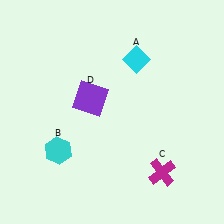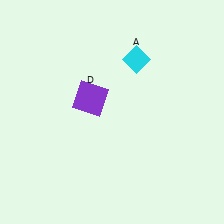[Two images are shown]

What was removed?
The cyan hexagon (B), the magenta cross (C) were removed in Image 2.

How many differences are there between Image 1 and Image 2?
There are 2 differences between the two images.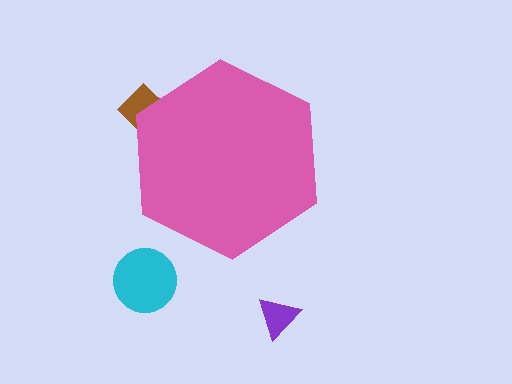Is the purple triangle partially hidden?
No, the purple triangle is fully visible.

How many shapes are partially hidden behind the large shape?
1 shape is partially hidden.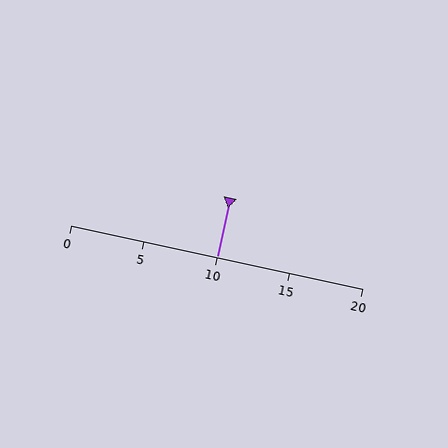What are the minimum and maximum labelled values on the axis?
The axis runs from 0 to 20.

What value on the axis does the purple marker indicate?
The marker indicates approximately 10.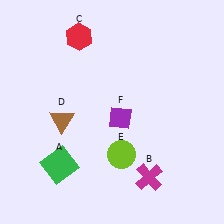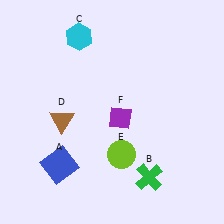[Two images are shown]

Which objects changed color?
A changed from green to blue. B changed from magenta to green. C changed from red to cyan.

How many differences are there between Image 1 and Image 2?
There are 3 differences between the two images.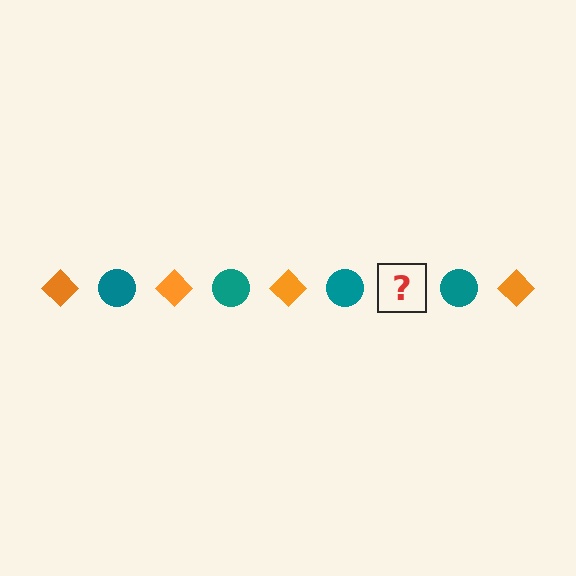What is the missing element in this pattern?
The missing element is an orange diamond.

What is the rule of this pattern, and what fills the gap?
The rule is that the pattern alternates between orange diamond and teal circle. The gap should be filled with an orange diamond.